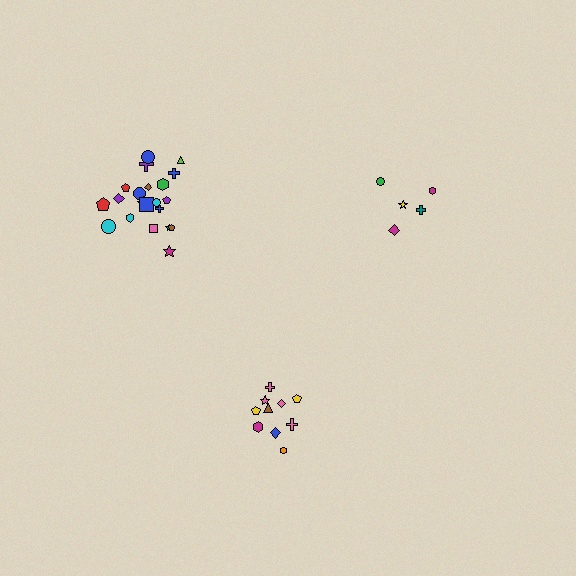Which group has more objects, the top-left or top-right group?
The top-left group.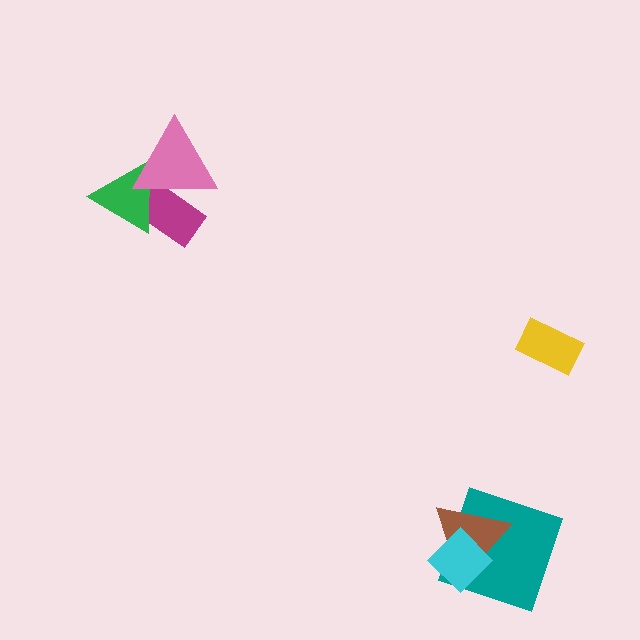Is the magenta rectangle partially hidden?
Yes, it is partially covered by another shape.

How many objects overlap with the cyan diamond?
2 objects overlap with the cyan diamond.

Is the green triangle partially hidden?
Yes, it is partially covered by another shape.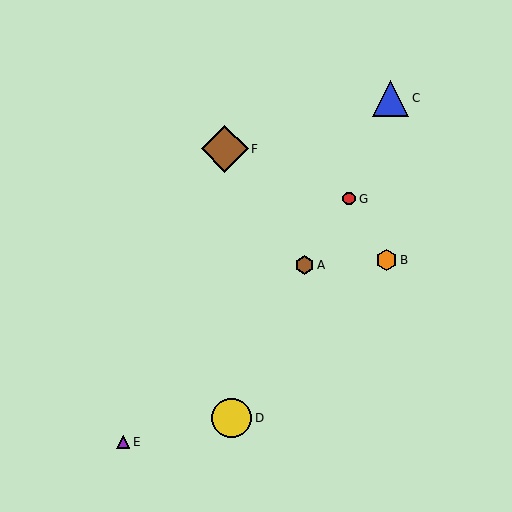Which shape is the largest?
The brown diamond (labeled F) is the largest.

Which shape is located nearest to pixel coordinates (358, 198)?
The red circle (labeled G) at (349, 199) is nearest to that location.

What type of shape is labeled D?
Shape D is a yellow circle.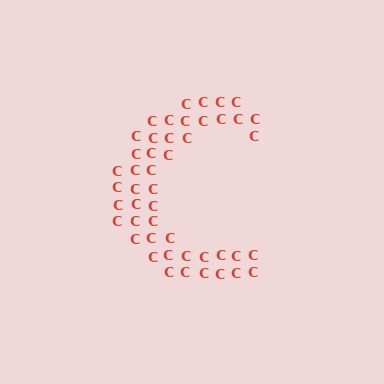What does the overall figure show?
The overall figure shows the letter C.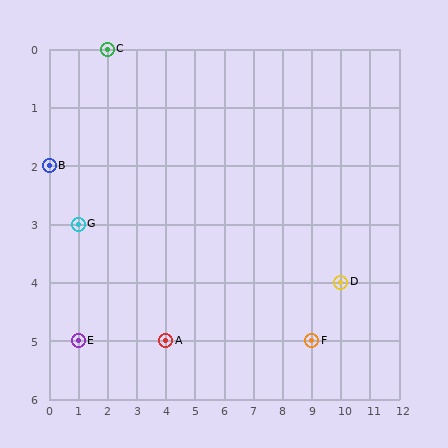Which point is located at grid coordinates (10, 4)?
Point D is at (10, 4).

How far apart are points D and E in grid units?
Points D and E are 9 columns and 1 row apart (about 9.1 grid units diagonally).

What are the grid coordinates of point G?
Point G is at grid coordinates (1, 3).